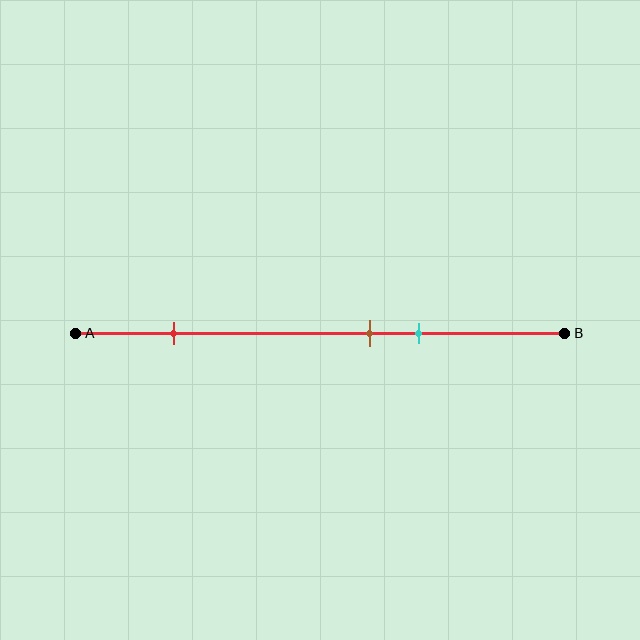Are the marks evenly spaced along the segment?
No, the marks are not evenly spaced.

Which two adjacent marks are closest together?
The brown and cyan marks are the closest adjacent pair.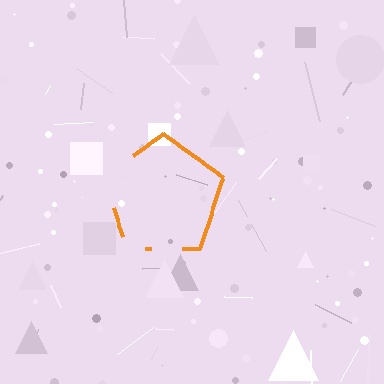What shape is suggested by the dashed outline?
The dashed outline suggests a pentagon.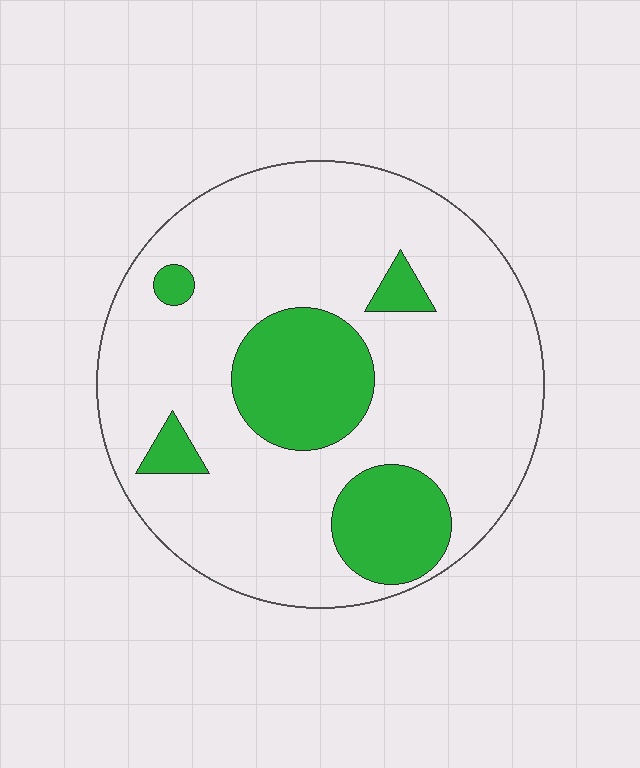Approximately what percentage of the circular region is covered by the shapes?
Approximately 20%.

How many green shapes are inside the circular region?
5.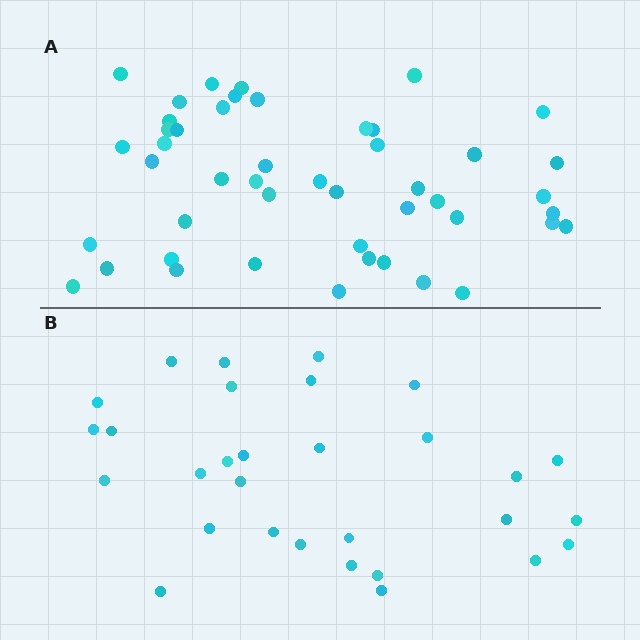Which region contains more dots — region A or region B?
Region A (the top region) has more dots.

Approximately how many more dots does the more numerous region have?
Region A has approximately 15 more dots than region B.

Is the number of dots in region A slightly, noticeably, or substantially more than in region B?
Region A has substantially more. The ratio is roughly 1.6 to 1.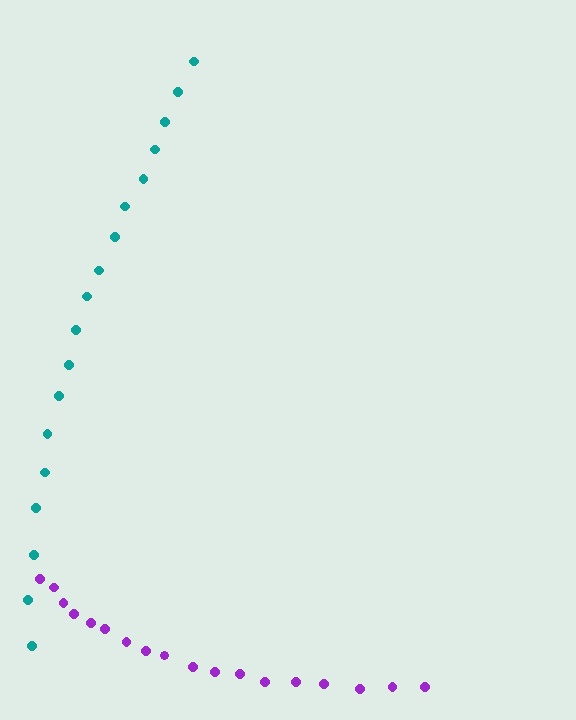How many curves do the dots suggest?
There are 2 distinct paths.